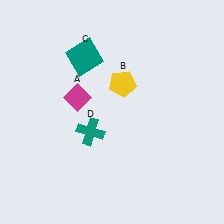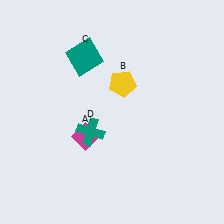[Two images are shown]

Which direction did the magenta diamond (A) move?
The magenta diamond (A) moved down.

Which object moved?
The magenta diamond (A) moved down.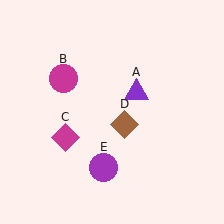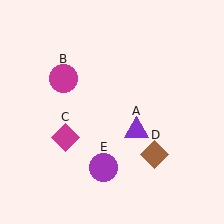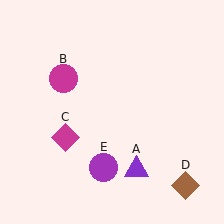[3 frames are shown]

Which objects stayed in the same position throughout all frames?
Magenta circle (object B) and magenta diamond (object C) and purple circle (object E) remained stationary.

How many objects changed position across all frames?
2 objects changed position: purple triangle (object A), brown diamond (object D).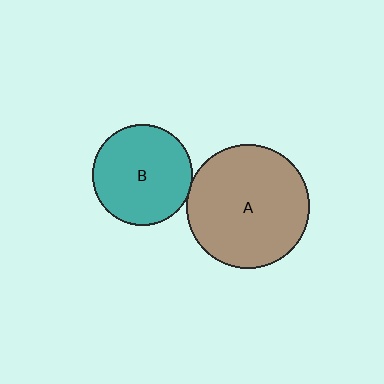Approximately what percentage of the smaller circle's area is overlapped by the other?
Approximately 5%.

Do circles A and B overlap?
Yes.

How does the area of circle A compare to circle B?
Approximately 1.5 times.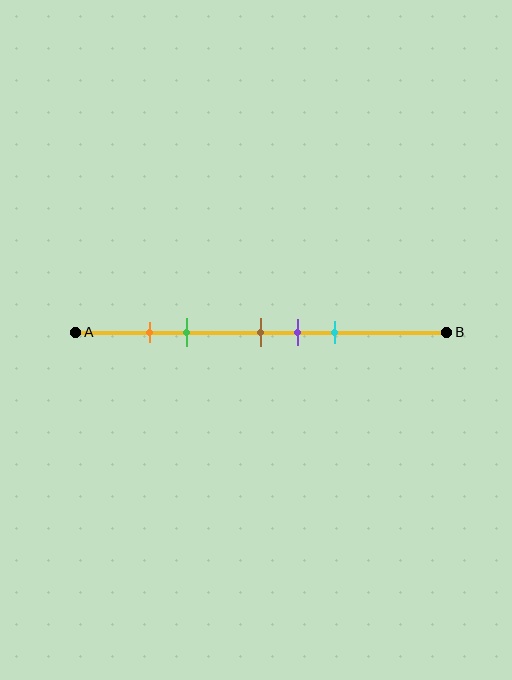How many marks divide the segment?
There are 5 marks dividing the segment.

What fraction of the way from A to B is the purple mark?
The purple mark is approximately 60% (0.6) of the way from A to B.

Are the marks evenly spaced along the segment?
No, the marks are not evenly spaced.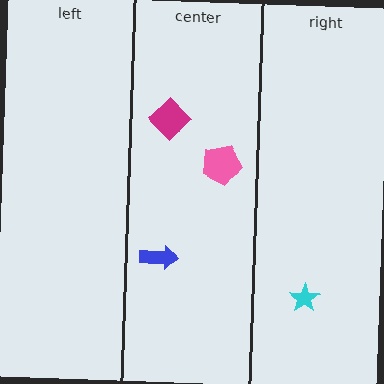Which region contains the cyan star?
The right region.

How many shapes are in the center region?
3.